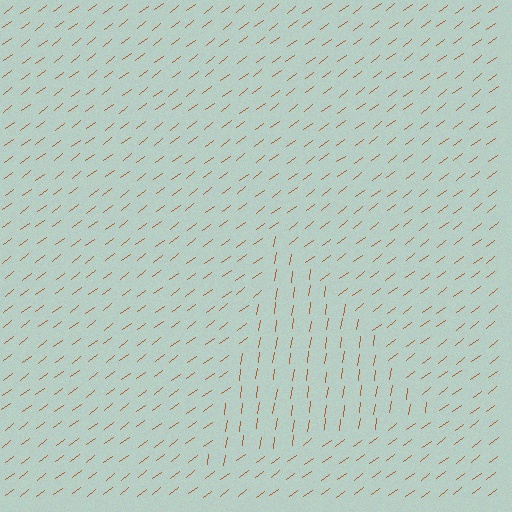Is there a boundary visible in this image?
Yes, there is a texture boundary formed by a change in line orientation.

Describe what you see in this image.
The image is filled with small brown line segments. A triangle region in the image has lines oriented differently from the surrounding lines, creating a visible texture boundary.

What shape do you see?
I see a triangle.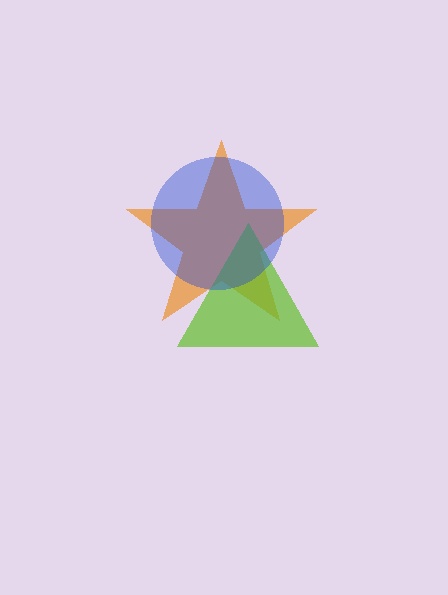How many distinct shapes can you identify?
There are 3 distinct shapes: an orange star, a lime triangle, a blue circle.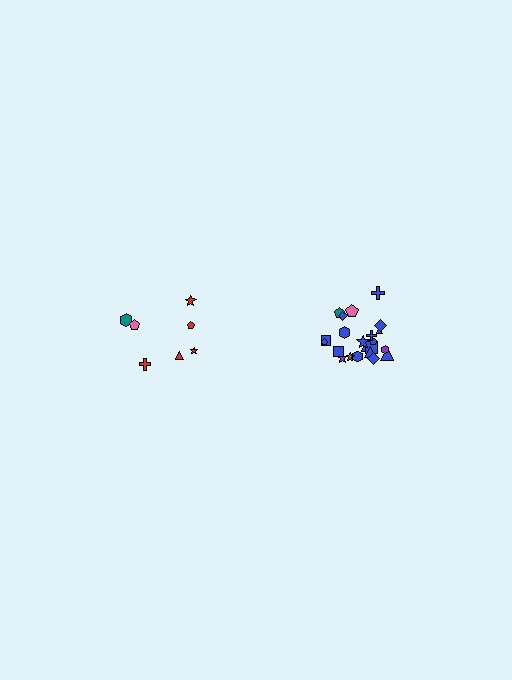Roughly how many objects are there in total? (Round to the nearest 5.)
Roughly 30 objects in total.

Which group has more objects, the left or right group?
The right group.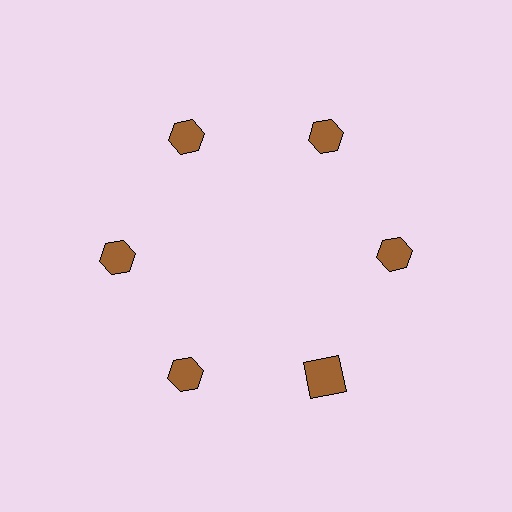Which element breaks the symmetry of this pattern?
The brown square at roughly the 5 o'clock position breaks the symmetry. All other shapes are brown hexagons.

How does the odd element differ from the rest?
It has a different shape: square instead of hexagon.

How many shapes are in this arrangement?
There are 6 shapes arranged in a ring pattern.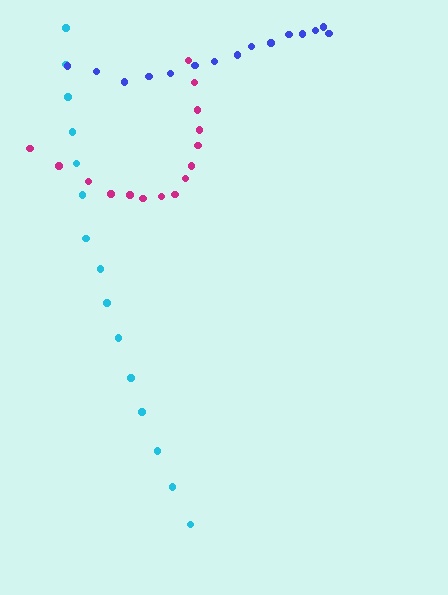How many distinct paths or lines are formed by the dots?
There are 3 distinct paths.